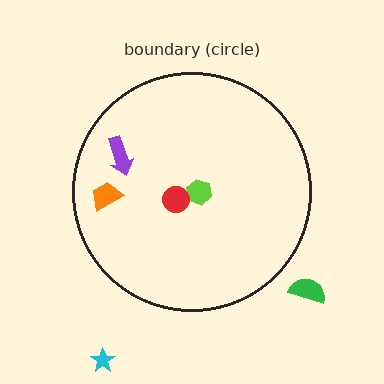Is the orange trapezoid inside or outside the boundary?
Inside.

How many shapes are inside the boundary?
4 inside, 2 outside.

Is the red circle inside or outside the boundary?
Inside.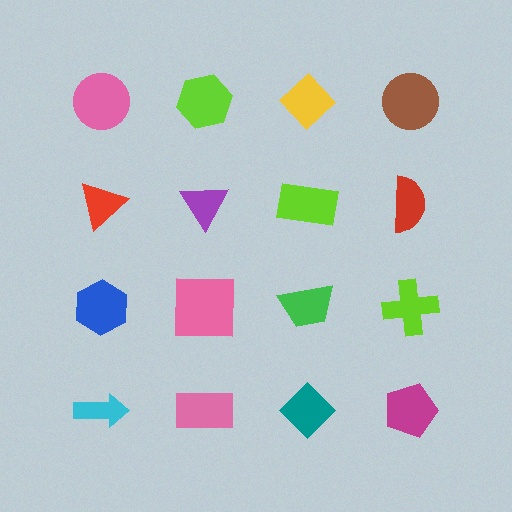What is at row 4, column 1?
A cyan arrow.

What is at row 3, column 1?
A blue hexagon.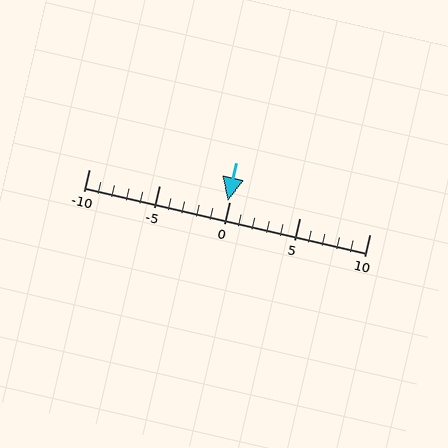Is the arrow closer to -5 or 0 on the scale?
The arrow is closer to 0.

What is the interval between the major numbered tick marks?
The major tick marks are spaced 5 units apart.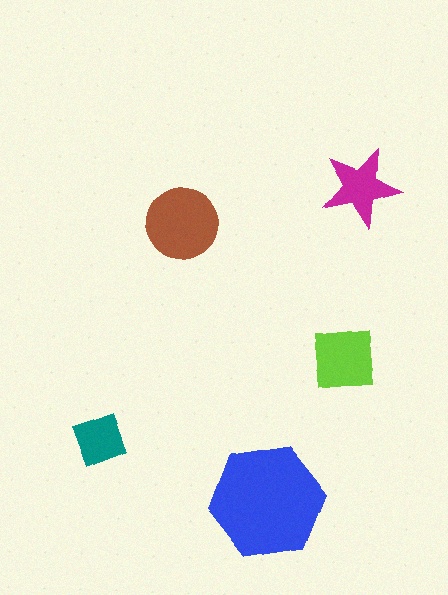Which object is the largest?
The blue hexagon.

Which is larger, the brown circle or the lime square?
The brown circle.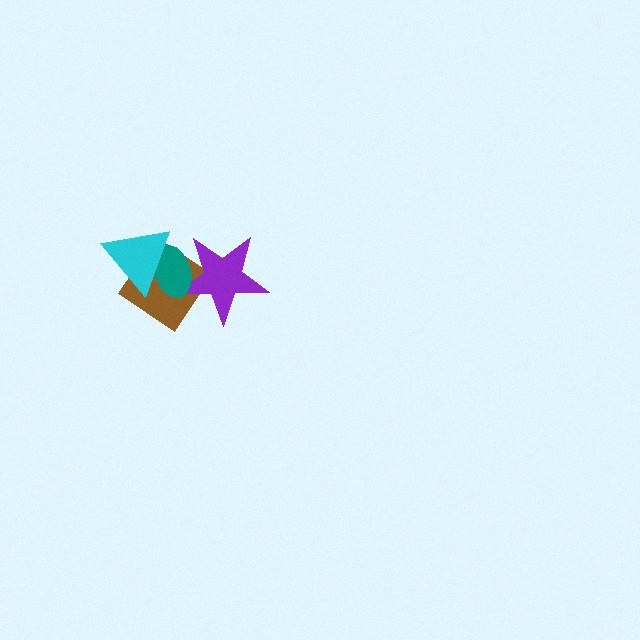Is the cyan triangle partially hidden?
No, no other shape covers it.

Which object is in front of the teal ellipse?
The cyan triangle is in front of the teal ellipse.